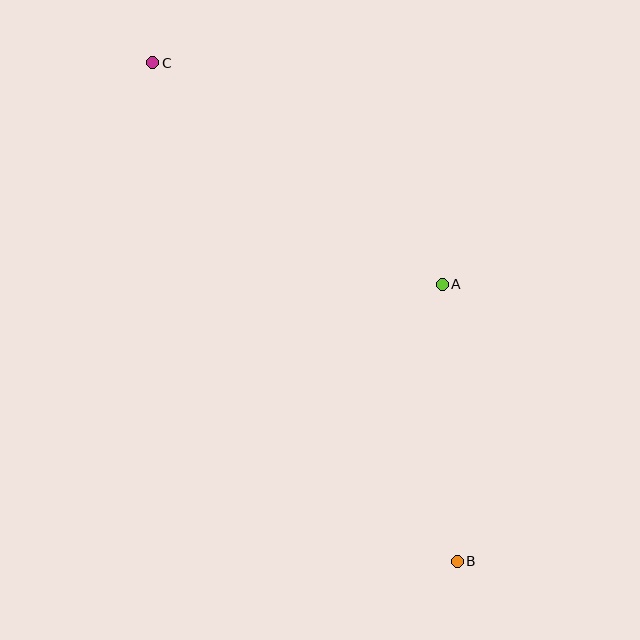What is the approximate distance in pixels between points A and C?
The distance between A and C is approximately 364 pixels.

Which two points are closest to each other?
Points A and B are closest to each other.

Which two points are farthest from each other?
Points B and C are farthest from each other.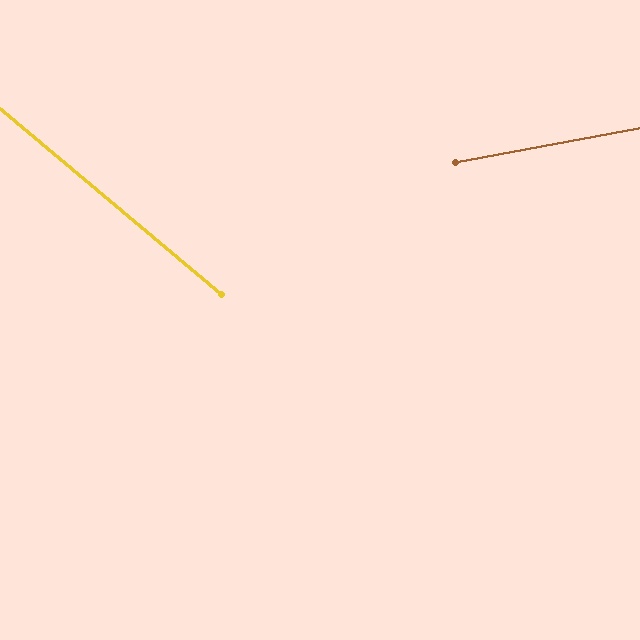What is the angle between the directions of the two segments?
Approximately 50 degrees.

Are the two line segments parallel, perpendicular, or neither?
Neither parallel nor perpendicular — they differ by about 50°.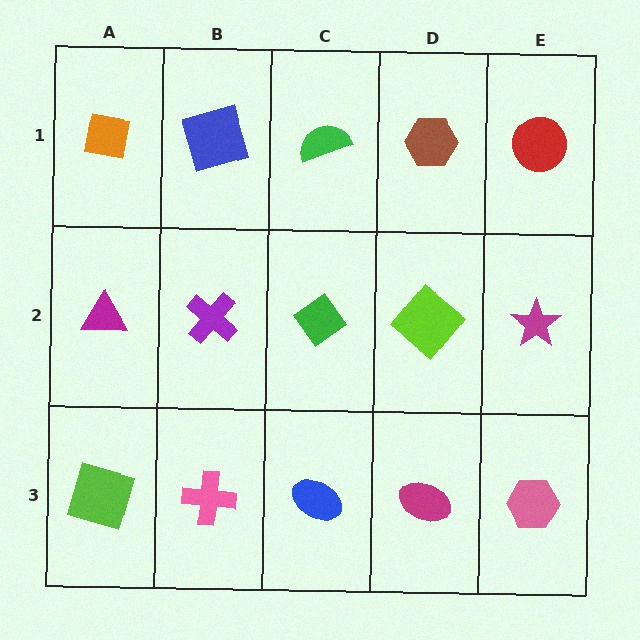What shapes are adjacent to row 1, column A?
A magenta triangle (row 2, column A), a blue square (row 1, column B).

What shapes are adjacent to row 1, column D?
A lime diamond (row 2, column D), a green semicircle (row 1, column C), a red circle (row 1, column E).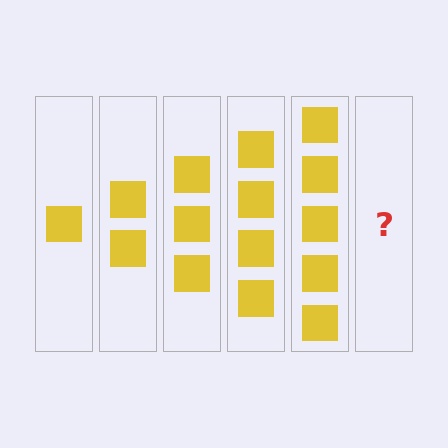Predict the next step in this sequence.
The next step is 6 squares.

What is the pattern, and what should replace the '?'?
The pattern is that each step adds one more square. The '?' should be 6 squares.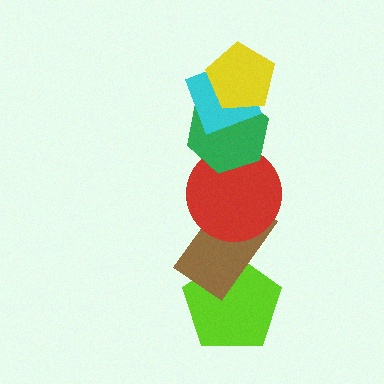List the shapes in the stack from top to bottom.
From top to bottom: the yellow pentagon, the cyan diamond, the green hexagon, the red circle, the brown rectangle, the lime pentagon.